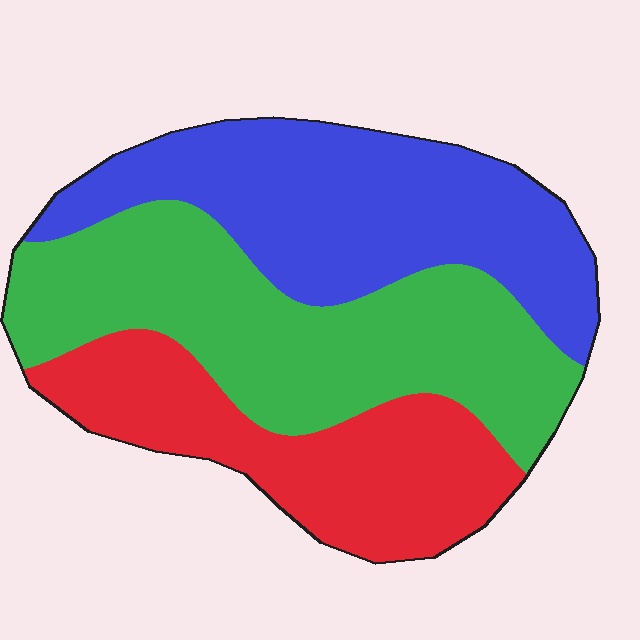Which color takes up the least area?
Red, at roughly 25%.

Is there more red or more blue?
Blue.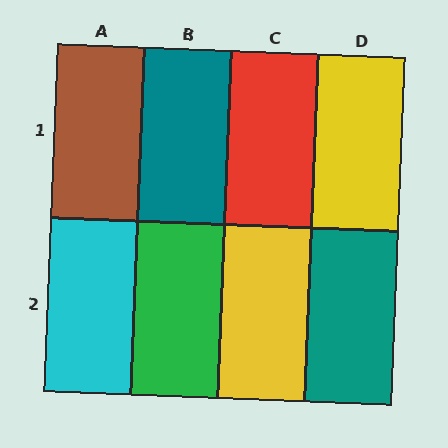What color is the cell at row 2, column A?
Cyan.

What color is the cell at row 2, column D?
Teal.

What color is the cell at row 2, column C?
Yellow.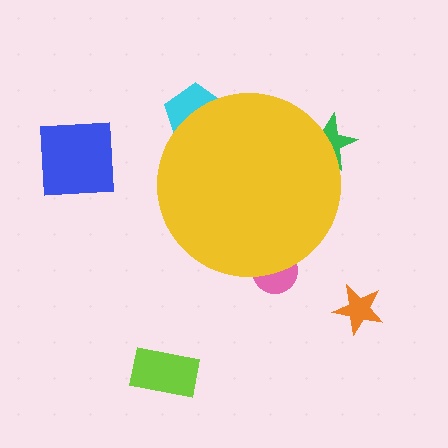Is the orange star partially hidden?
No, the orange star is fully visible.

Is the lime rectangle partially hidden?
No, the lime rectangle is fully visible.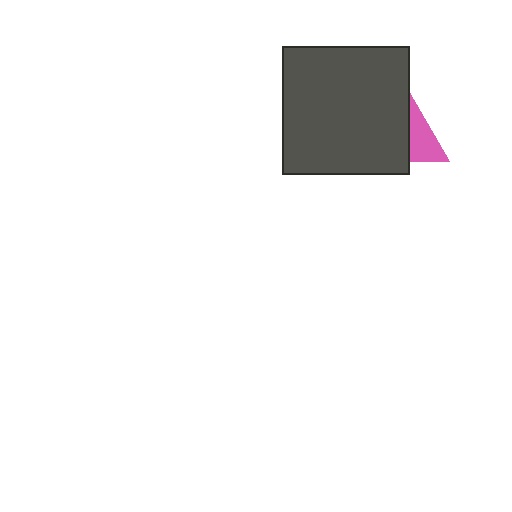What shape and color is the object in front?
The object in front is a dark gray square.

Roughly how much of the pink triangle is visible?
A small part of it is visible (roughly 31%).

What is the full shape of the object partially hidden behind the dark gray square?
The partially hidden object is a pink triangle.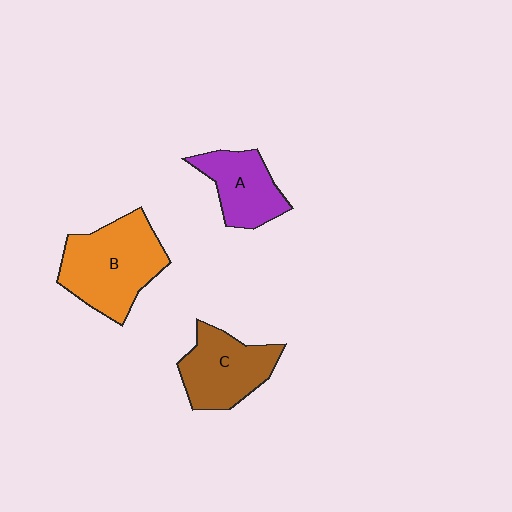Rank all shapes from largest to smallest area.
From largest to smallest: B (orange), C (brown), A (purple).